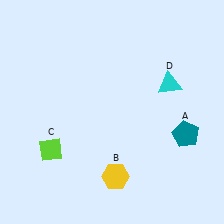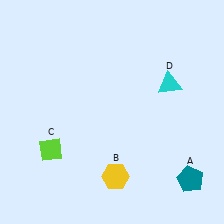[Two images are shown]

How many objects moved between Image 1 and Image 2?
1 object moved between the two images.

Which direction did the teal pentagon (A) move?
The teal pentagon (A) moved down.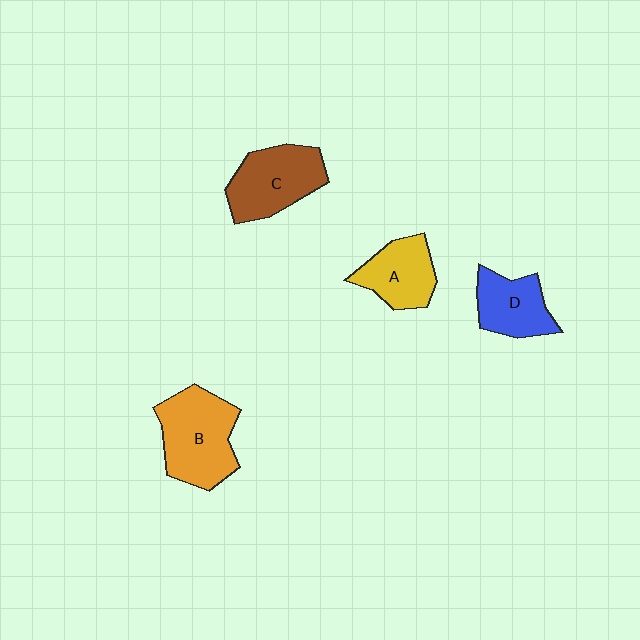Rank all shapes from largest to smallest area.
From largest to smallest: B (orange), C (brown), A (yellow), D (blue).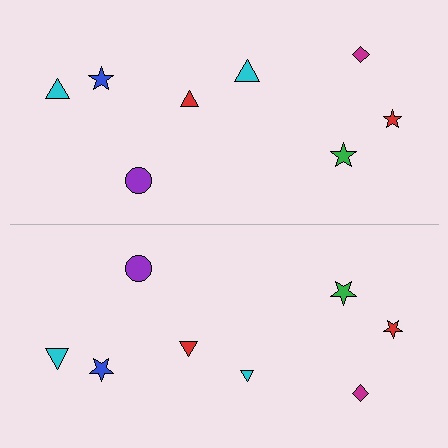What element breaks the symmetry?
The cyan triangle on the bottom side has a different size than its mirror counterpart.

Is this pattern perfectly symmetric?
No, the pattern is not perfectly symmetric. The cyan triangle on the bottom side has a different size than its mirror counterpart.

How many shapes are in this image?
There are 16 shapes in this image.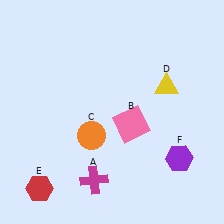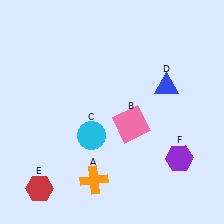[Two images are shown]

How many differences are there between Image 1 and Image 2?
There are 3 differences between the two images.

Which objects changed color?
A changed from magenta to orange. C changed from orange to cyan. D changed from yellow to blue.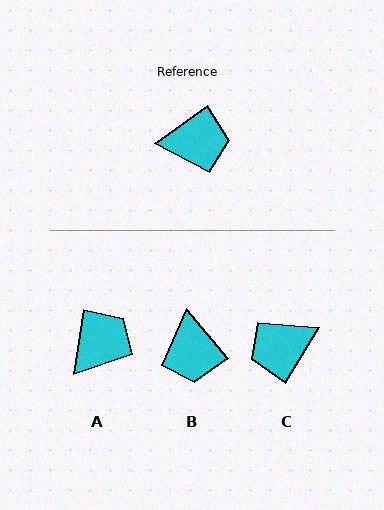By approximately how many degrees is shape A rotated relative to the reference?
Approximately 46 degrees counter-clockwise.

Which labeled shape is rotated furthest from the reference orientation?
C, about 158 degrees away.